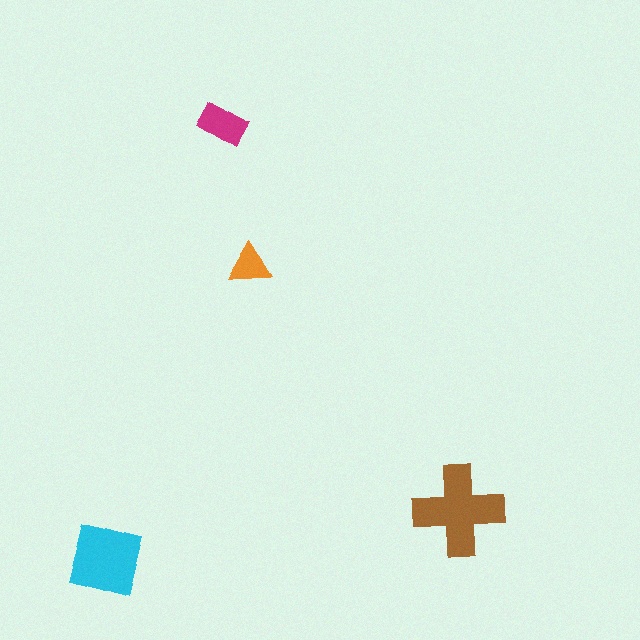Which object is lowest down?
The cyan square is bottommost.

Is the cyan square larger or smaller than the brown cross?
Smaller.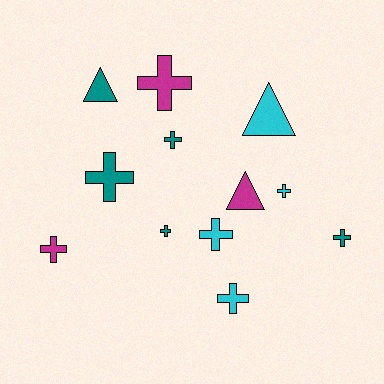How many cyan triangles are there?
There is 1 cyan triangle.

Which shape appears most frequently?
Cross, with 9 objects.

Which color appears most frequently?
Teal, with 5 objects.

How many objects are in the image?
There are 12 objects.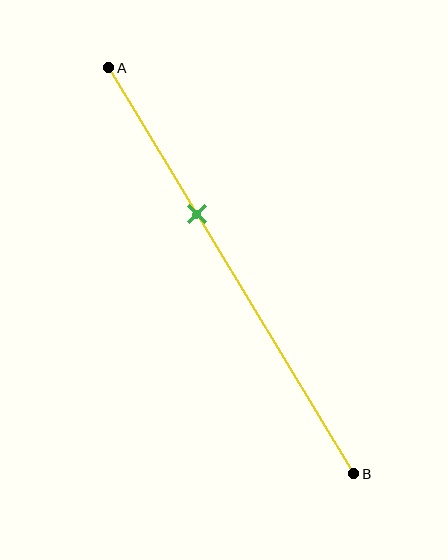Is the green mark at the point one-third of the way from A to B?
Yes, the mark is approximately at the one-third point.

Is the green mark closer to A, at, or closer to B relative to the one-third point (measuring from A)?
The green mark is approximately at the one-third point of segment AB.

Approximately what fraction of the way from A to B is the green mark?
The green mark is approximately 35% of the way from A to B.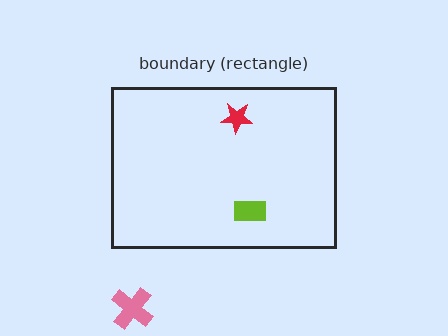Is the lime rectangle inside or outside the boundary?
Inside.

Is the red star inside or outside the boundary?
Inside.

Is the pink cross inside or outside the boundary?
Outside.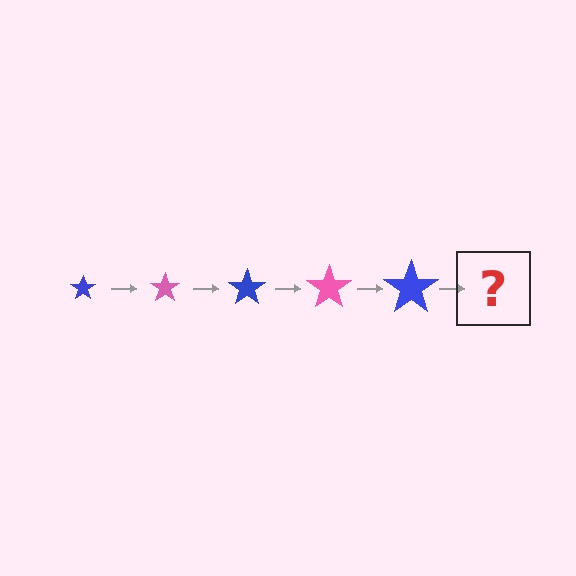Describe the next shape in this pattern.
It should be a pink star, larger than the previous one.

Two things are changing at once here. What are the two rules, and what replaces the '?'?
The two rules are that the star grows larger each step and the color cycles through blue and pink. The '?' should be a pink star, larger than the previous one.